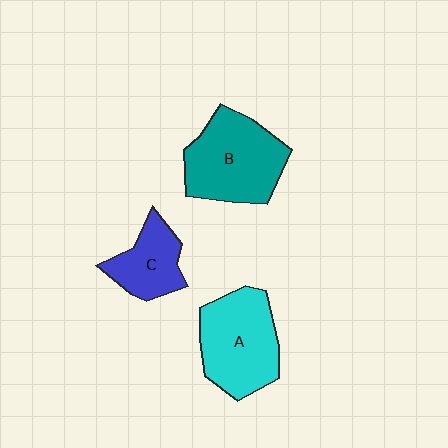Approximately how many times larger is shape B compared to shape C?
Approximately 1.7 times.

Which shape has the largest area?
Shape B (teal).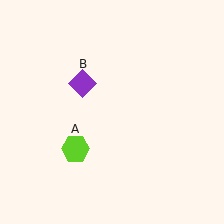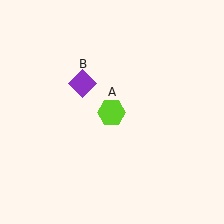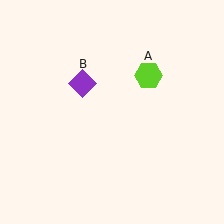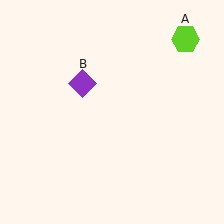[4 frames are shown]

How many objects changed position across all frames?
1 object changed position: lime hexagon (object A).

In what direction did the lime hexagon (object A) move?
The lime hexagon (object A) moved up and to the right.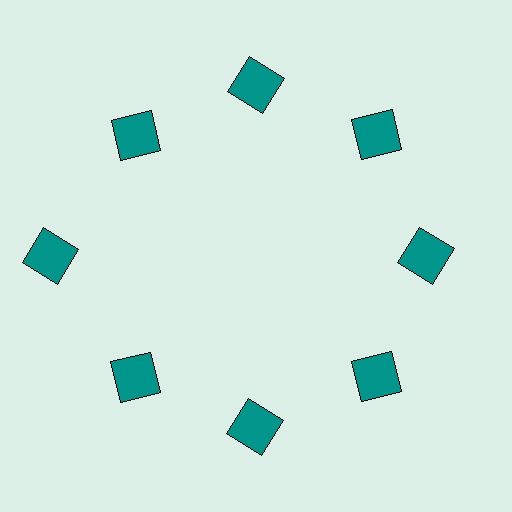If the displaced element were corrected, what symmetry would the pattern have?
It would have 8-fold rotational symmetry — the pattern would map onto itself every 45 degrees.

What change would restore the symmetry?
The symmetry would be restored by moving it inward, back onto the ring so that all 8 squares sit at equal angles and equal distance from the center.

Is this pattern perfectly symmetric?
No. The 8 teal squares are arranged in a ring, but one element near the 9 o'clock position is pushed outward from the center, breaking the 8-fold rotational symmetry.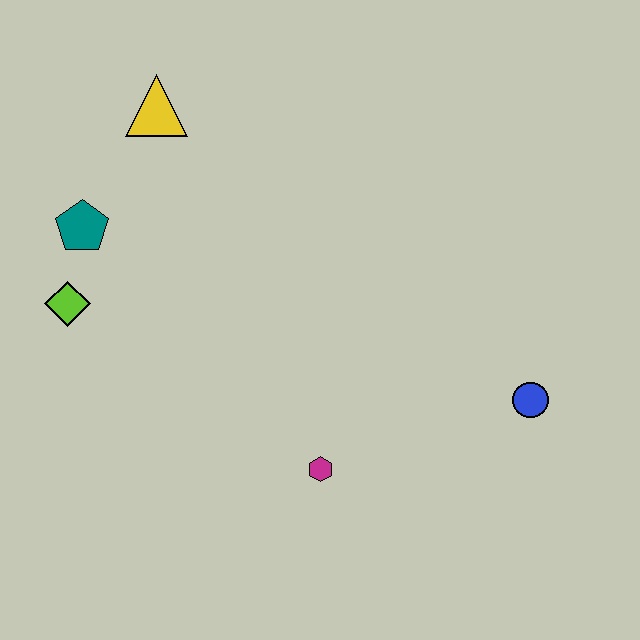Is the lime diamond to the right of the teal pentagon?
No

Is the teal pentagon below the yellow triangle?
Yes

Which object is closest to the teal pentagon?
The lime diamond is closest to the teal pentagon.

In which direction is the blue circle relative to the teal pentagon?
The blue circle is to the right of the teal pentagon.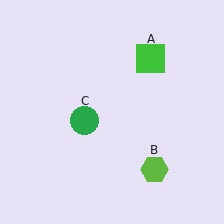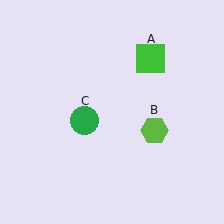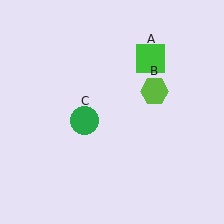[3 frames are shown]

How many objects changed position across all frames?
1 object changed position: lime hexagon (object B).